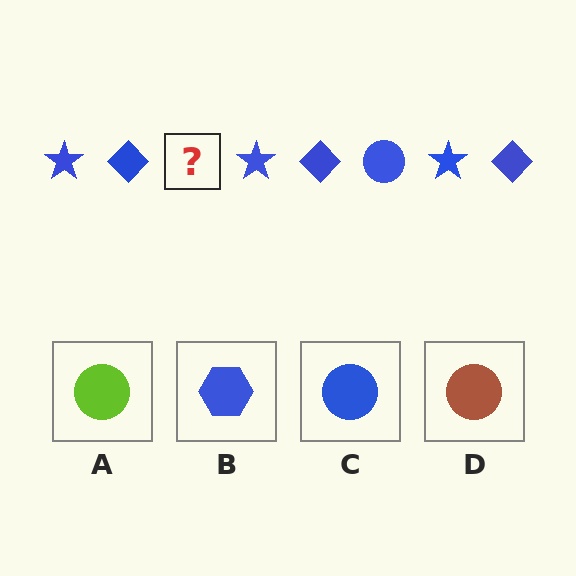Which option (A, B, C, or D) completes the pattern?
C.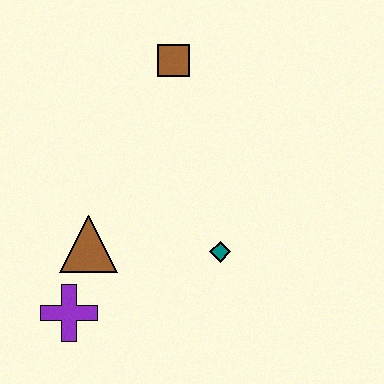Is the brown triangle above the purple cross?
Yes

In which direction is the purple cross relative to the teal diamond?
The purple cross is to the left of the teal diamond.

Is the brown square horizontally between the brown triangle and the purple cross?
No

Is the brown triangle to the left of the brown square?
Yes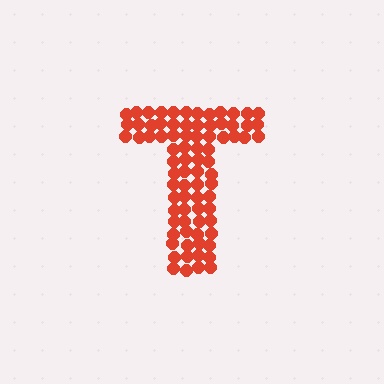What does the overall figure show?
The overall figure shows the letter T.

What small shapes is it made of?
It is made of small circles.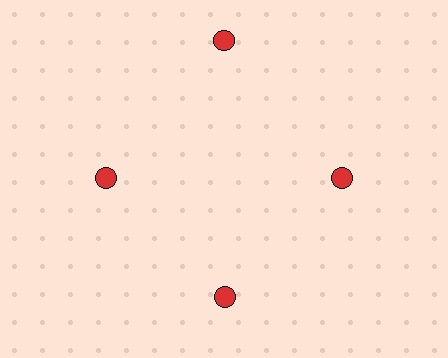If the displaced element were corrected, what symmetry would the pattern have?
It would have 4-fold rotational symmetry — the pattern would map onto itself every 90 degrees.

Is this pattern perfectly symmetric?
No. The 4 red circles are arranged in a ring, but one element near the 12 o'clock position is pushed outward from the center, breaking the 4-fold rotational symmetry.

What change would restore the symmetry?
The symmetry would be restored by moving it inward, back onto the ring so that all 4 circles sit at equal angles and equal distance from the center.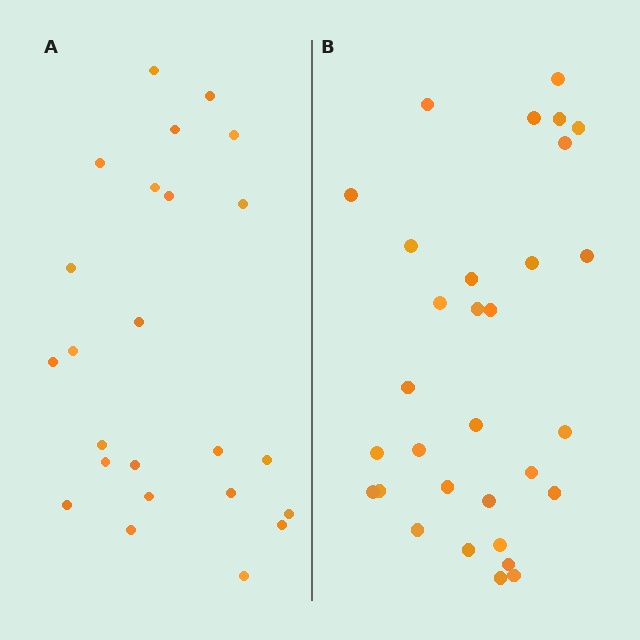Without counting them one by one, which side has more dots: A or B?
Region B (the right region) has more dots.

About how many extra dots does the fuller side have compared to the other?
Region B has roughly 8 or so more dots than region A.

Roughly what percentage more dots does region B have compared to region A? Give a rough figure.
About 30% more.